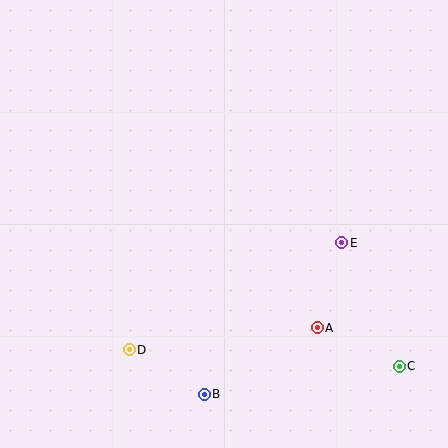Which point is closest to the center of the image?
Point E at (342, 243) is closest to the center.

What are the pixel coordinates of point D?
Point D is at (129, 350).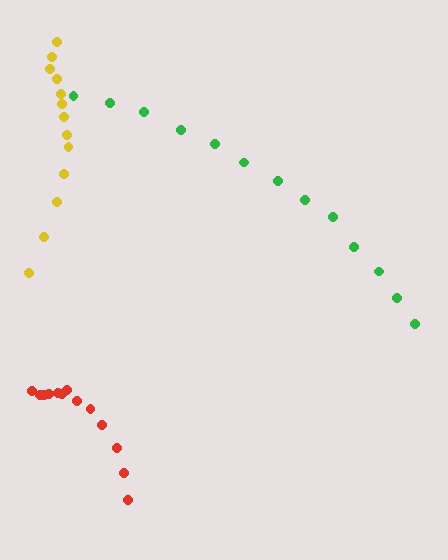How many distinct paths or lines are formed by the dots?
There are 3 distinct paths.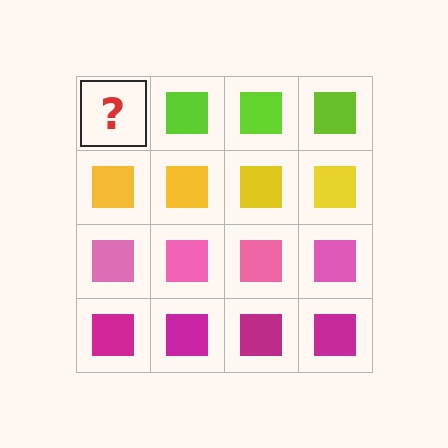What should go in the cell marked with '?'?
The missing cell should contain a lime square.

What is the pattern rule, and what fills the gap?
The rule is that each row has a consistent color. The gap should be filled with a lime square.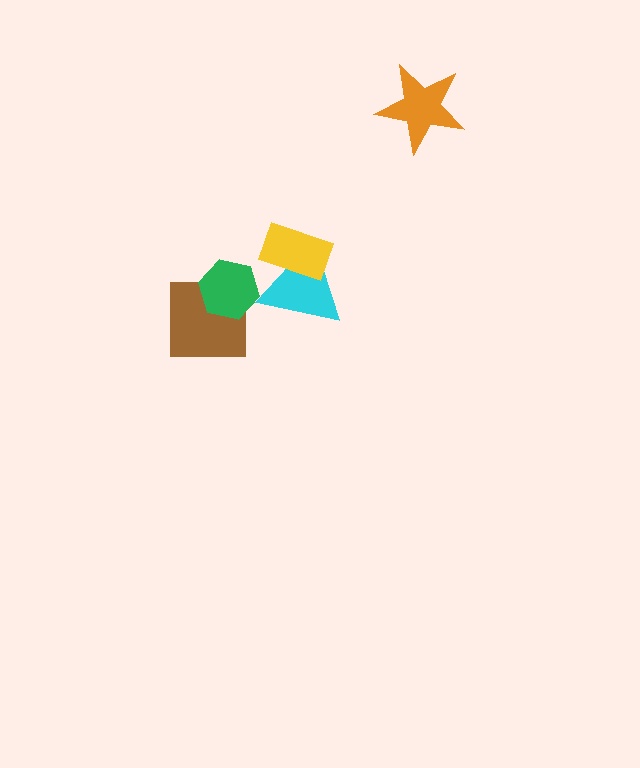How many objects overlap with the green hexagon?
1 object overlaps with the green hexagon.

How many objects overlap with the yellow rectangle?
1 object overlaps with the yellow rectangle.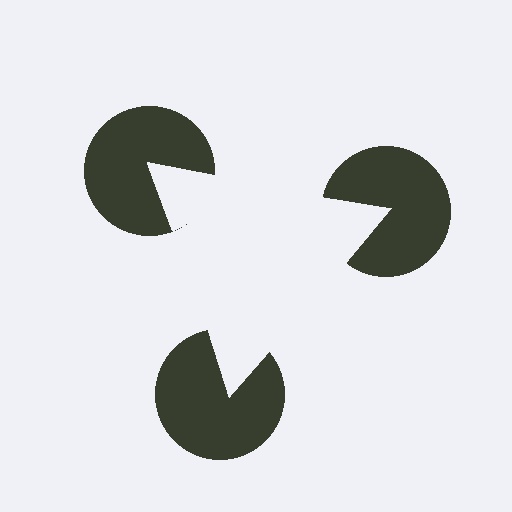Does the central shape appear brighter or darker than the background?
It typically appears slightly brighter than the background, even though no actual brightness change is drawn.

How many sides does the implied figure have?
3 sides.